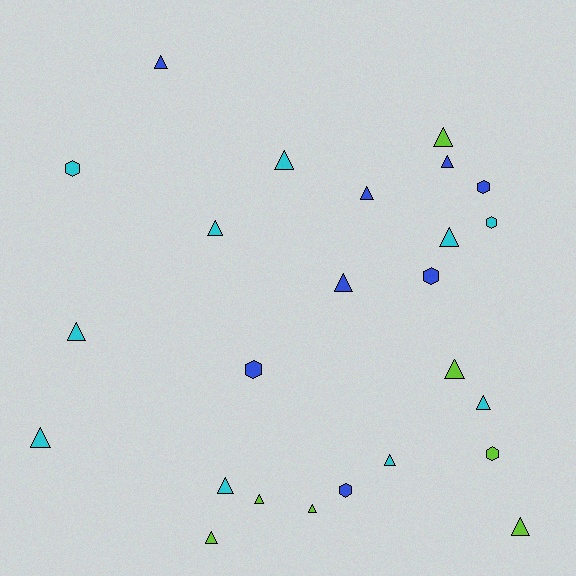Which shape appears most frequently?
Triangle, with 18 objects.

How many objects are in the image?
There are 25 objects.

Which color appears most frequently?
Cyan, with 10 objects.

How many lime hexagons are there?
There is 1 lime hexagon.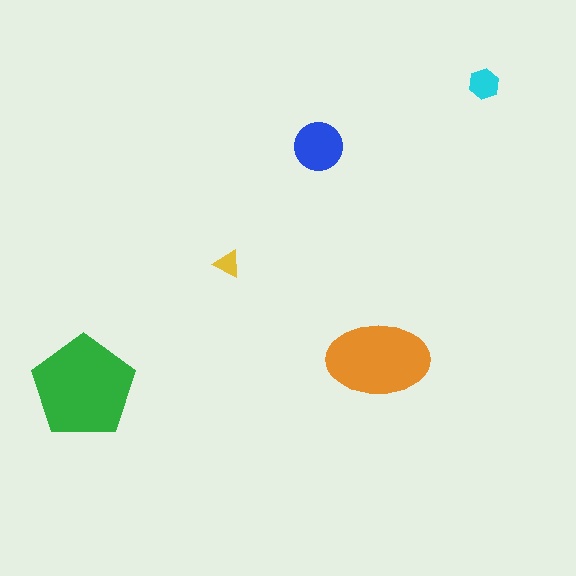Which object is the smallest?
The yellow triangle.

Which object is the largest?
The green pentagon.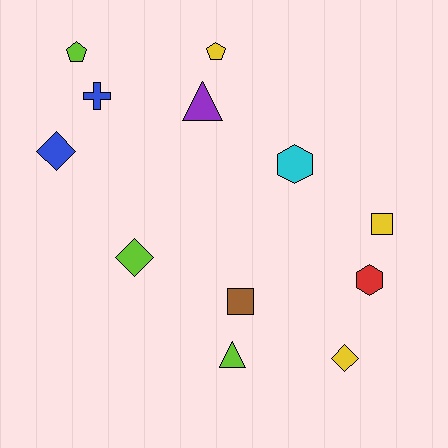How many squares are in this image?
There are 2 squares.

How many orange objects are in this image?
There are no orange objects.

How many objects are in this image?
There are 12 objects.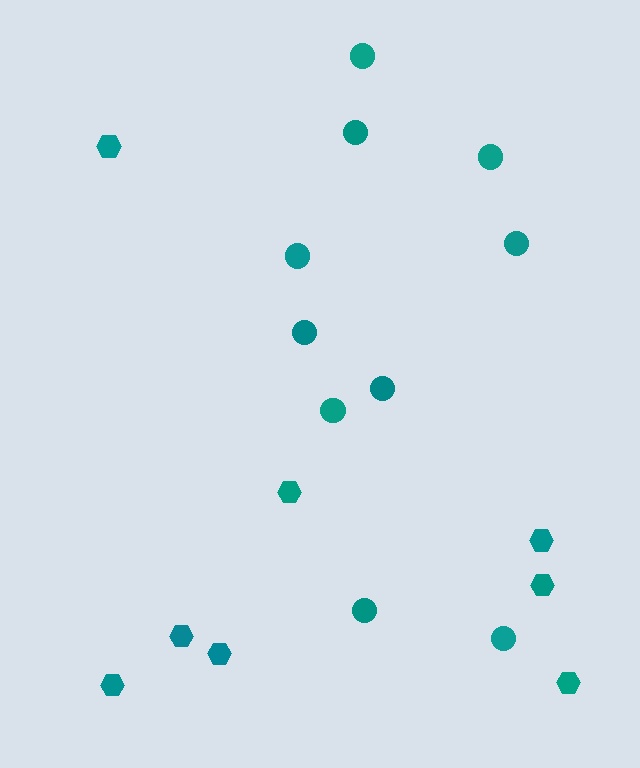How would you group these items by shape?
There are 2 groups: one group of hexagons (8) and one group of circles (10).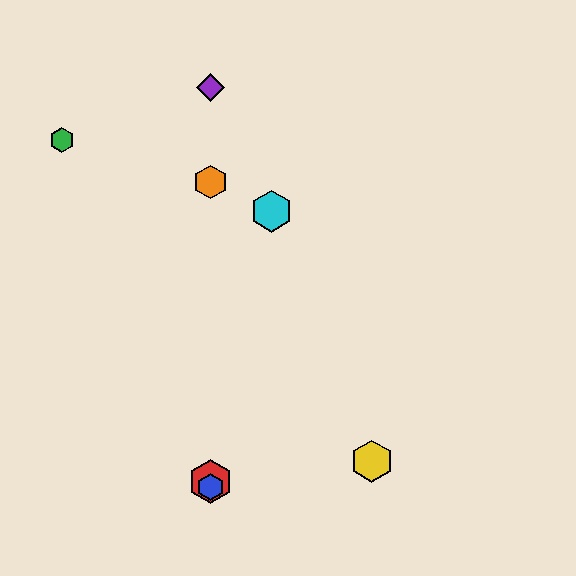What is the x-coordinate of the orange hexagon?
The orange hexagon is at x≈210.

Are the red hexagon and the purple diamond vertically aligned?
Yes, both are at x≈210.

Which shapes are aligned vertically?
The red hexagon, the blue hexagon, the purple diamond, the orange hexagon are aligned vertically.